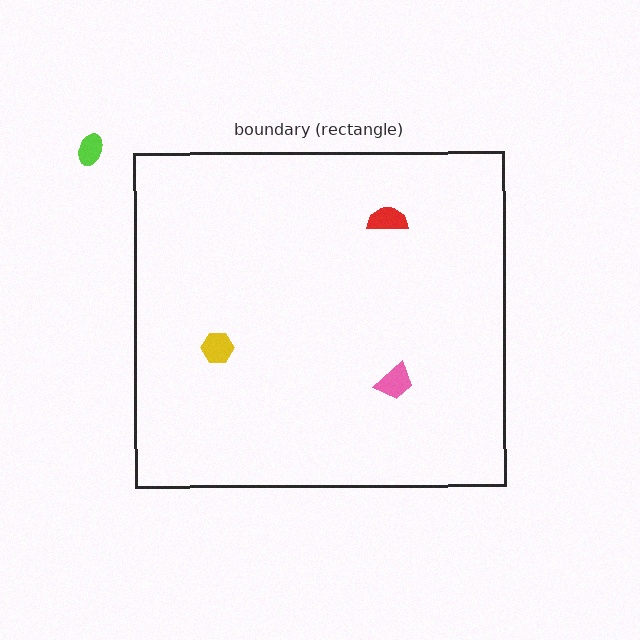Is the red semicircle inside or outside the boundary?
Inside.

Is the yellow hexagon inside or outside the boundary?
Inside.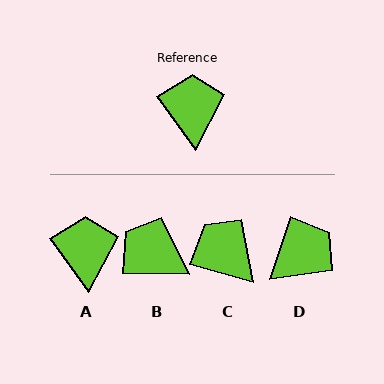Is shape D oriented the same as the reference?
No, it is off by about 54 degrees.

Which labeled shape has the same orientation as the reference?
A.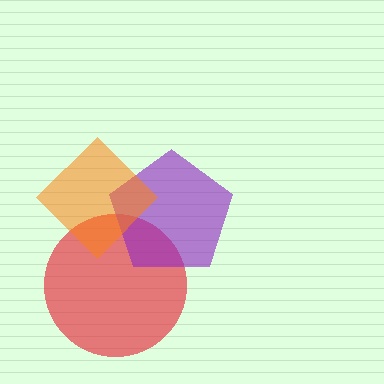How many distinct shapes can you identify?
There are 3 distinct shapes: a red circle, a purple pentagon, an orange diamond.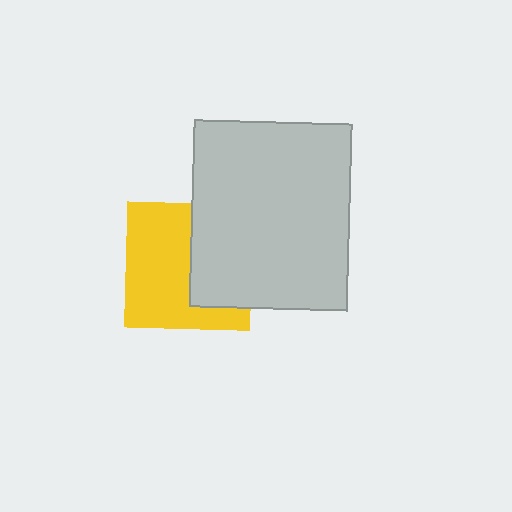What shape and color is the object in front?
The object in front is a light gray rectangle.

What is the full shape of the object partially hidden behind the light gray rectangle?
The partially hidden object is a yellow square.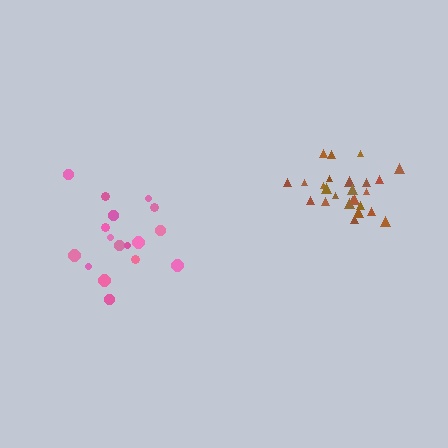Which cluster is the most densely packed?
Brown.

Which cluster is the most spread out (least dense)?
Pink.